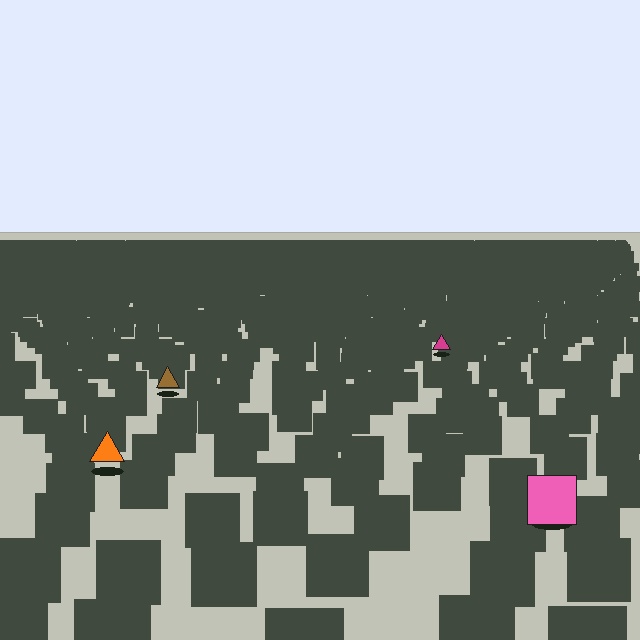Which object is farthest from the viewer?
The magenta triangle is farthest from the viewer. It appears smaller and the ground texture around it is denser.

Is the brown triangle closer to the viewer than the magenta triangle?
Yes. The brown triangle is closer — you can tell from the texture gradient: the ground texture is coarser near it.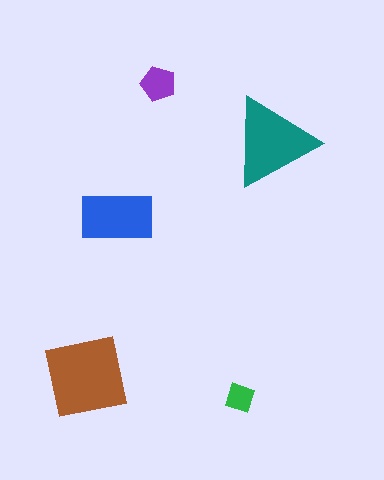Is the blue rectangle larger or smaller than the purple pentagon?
Larger.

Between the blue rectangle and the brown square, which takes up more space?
The brown square.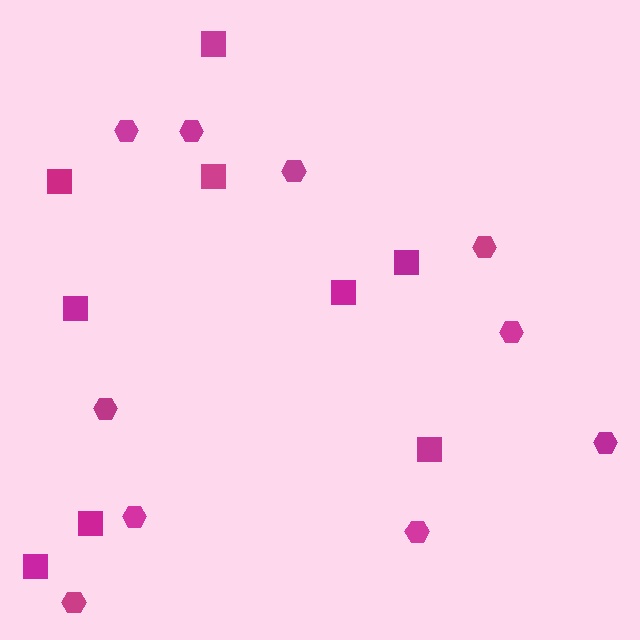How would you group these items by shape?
There are 2 groups: one group of squares (9) and one group of hexagons (10).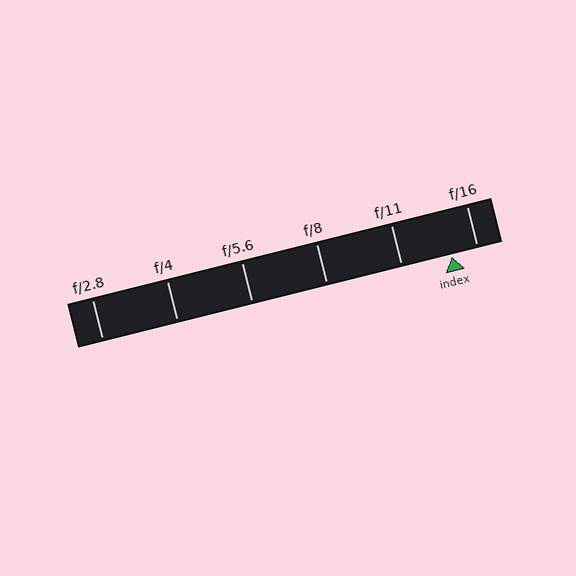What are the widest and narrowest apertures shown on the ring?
The widest aperture shown is f/2.8 and the narrowest is f/16.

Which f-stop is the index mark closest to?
The index mark is closest to f/16.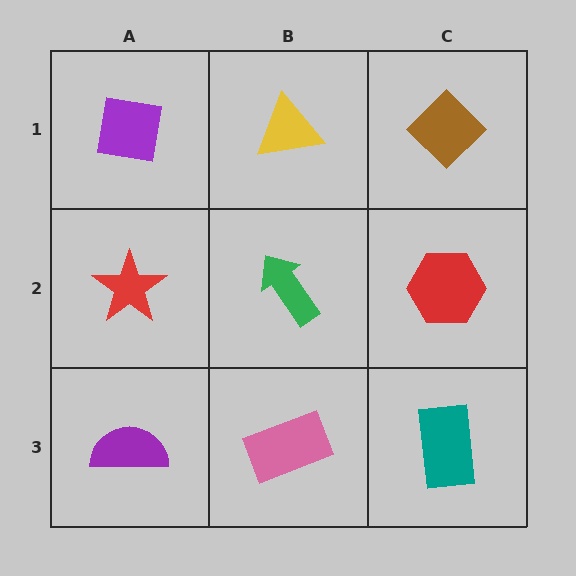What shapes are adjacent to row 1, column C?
A red hexagon (row 2, column C), a yellow triangle (row 1, column B).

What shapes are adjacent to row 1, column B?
A green arrow (row 2, column B), a purple square (row 1, column A), a brown diamond (row 1, column C).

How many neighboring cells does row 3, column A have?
2.